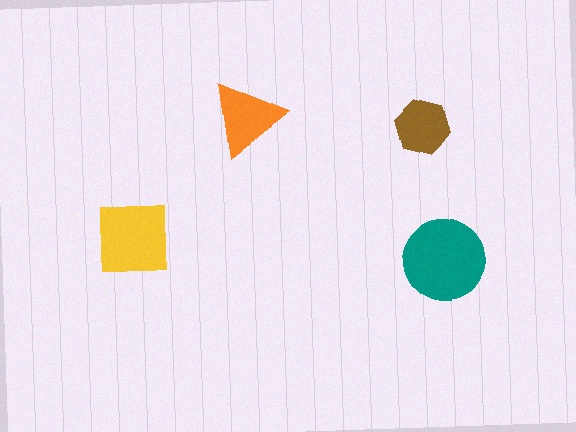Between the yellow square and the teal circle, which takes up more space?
The teal circle.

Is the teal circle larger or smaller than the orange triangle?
Larger.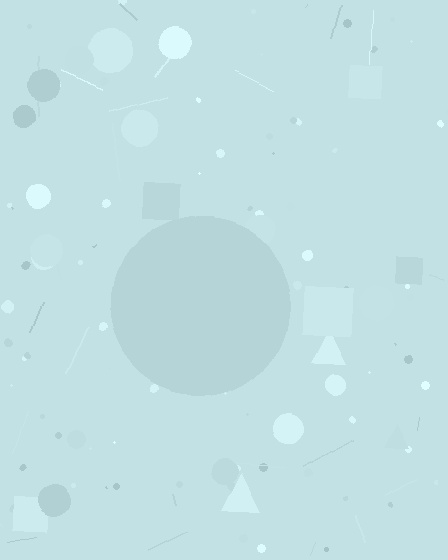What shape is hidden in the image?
A circle is hidden in the image.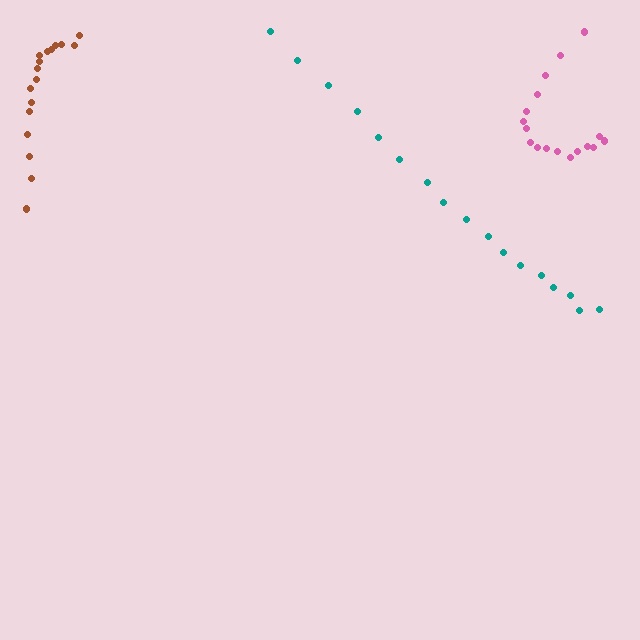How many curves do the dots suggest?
There are 3 distinct paths.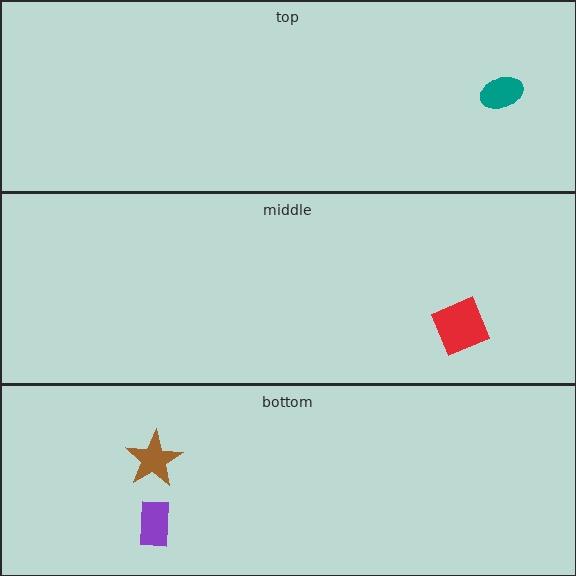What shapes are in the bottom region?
The purple rectangle, the brown star.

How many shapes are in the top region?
1.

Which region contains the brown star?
The bottom region.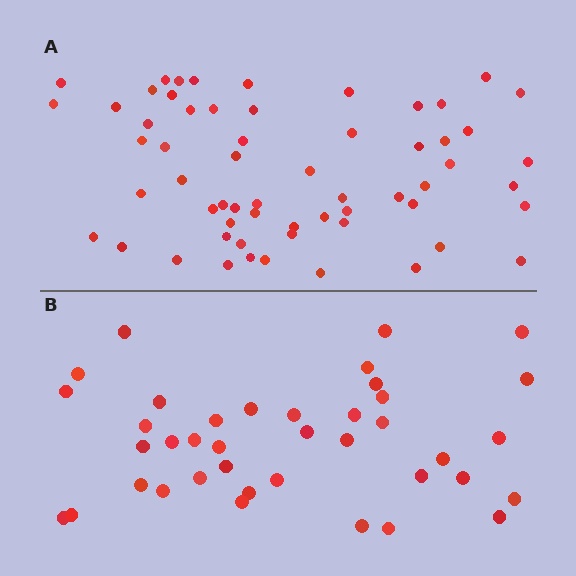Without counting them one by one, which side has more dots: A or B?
Region A (the top region) has more dots.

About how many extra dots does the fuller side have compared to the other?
Region A has approximately 20 more dots than region B.